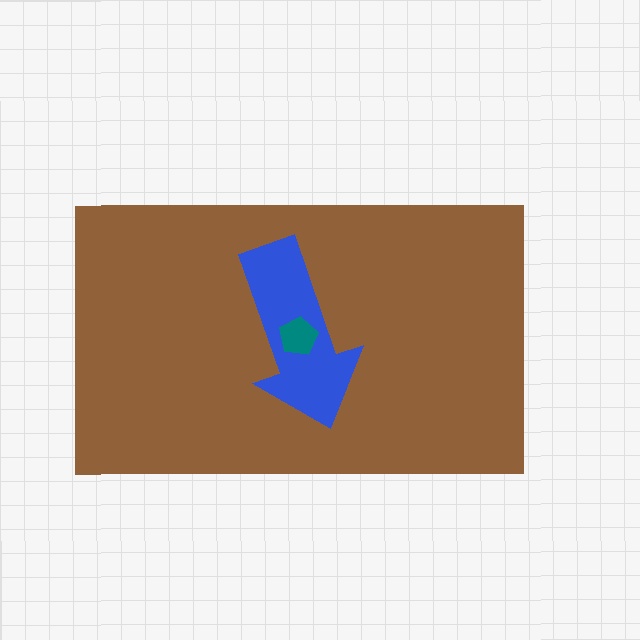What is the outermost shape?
The brown rectangle.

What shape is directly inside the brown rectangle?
The blue arrow.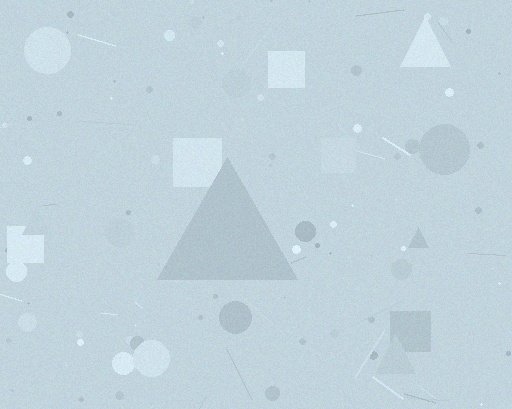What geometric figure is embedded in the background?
A triangle is embedded in the background.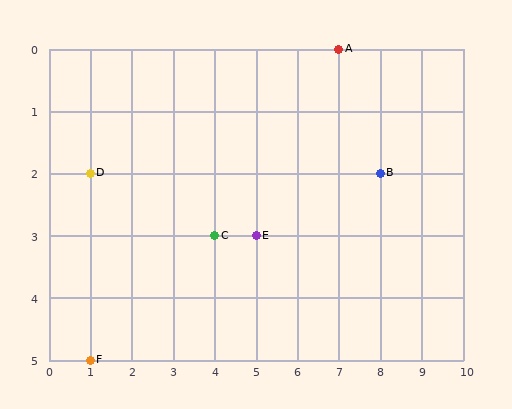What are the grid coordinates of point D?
Point D is at grid coordinates (1, 2).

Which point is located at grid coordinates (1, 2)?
Point D is at (1, 2).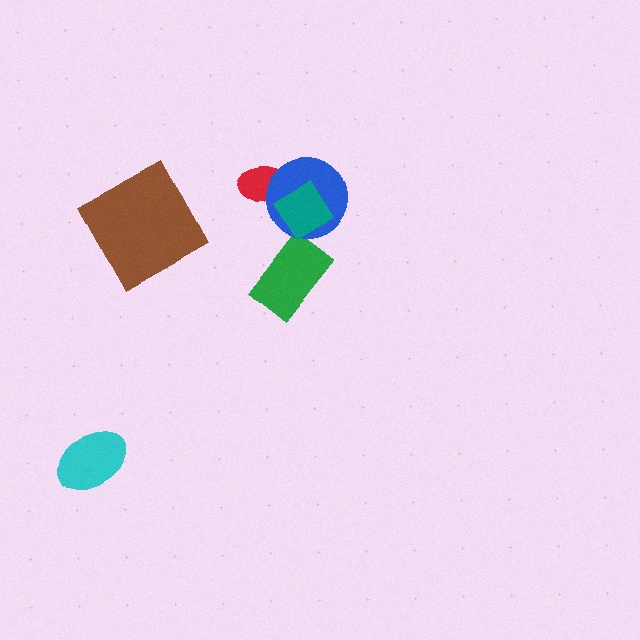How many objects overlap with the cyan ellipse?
0 objects overlap with the cyan ellipse.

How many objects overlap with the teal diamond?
2 objects overlap with the teal diamond.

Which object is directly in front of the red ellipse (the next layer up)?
The blue circle is directly in front of the red ellipse.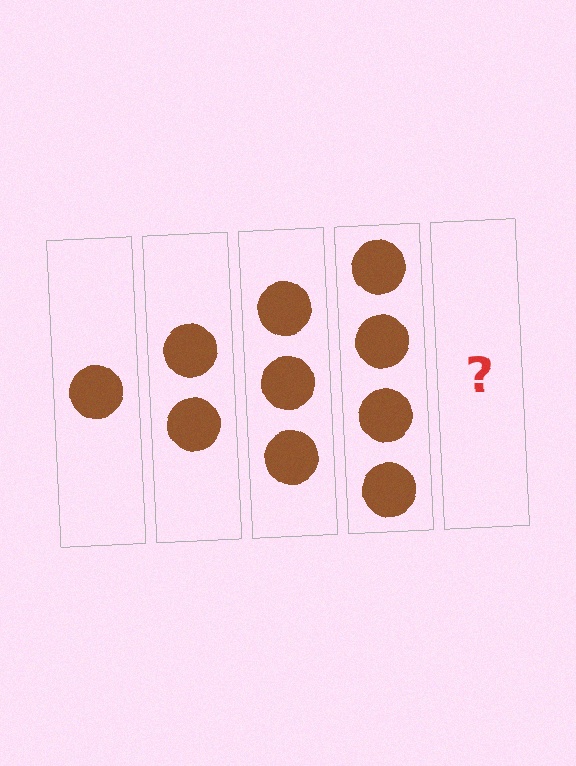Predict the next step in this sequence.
The next step is 5 circles.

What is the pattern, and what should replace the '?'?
The pattern is that each step adds one more circle. The '?' should be 5 circles.